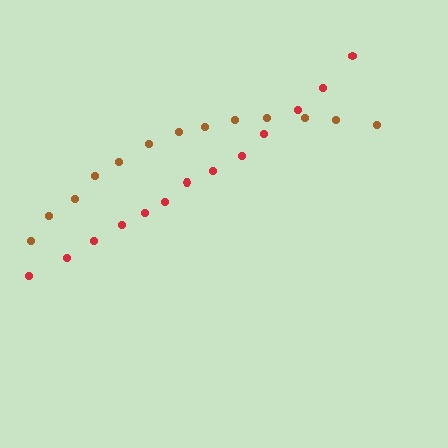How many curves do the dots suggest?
There are 2 distinct paths.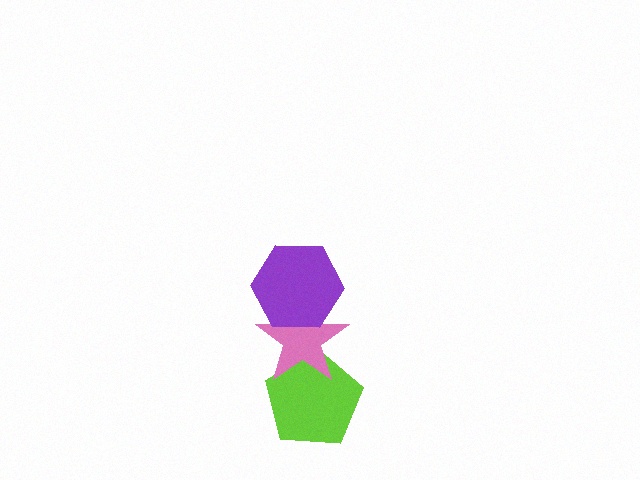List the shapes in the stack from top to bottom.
From top to bottom: the purple hexagon, the pink star, the lime pentagon.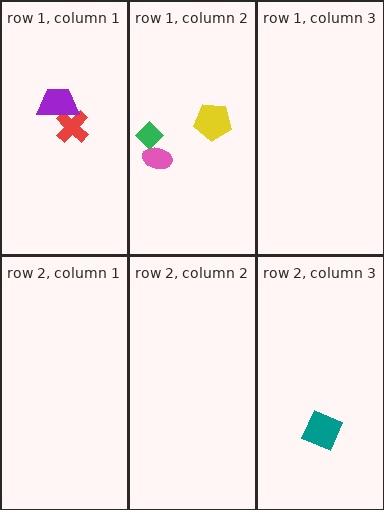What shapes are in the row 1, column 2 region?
The yellow pentagon, the pink ellipse, the green diamond.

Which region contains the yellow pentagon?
The row 1, column 2 region.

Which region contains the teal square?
The row 2, column 3 region.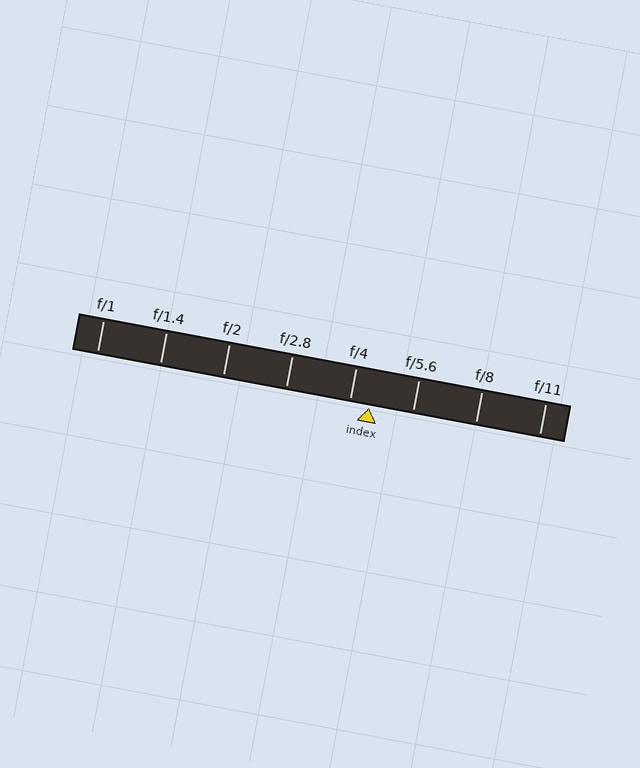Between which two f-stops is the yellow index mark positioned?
The index mark is between f/4 and f/5.6.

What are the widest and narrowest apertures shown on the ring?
The widest aperture shown is f/1 and the narrowest is f/11.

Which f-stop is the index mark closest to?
The index mark is closest to f/4.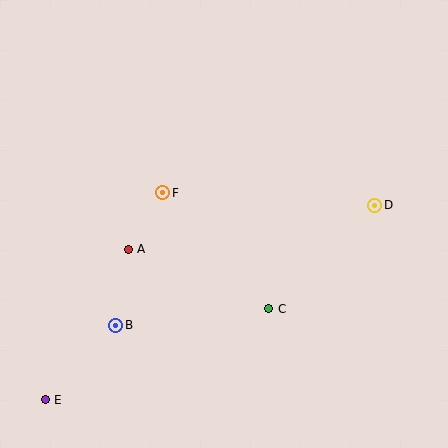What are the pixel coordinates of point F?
Point F is at (163, 193).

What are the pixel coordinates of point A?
Point A is at (128, 249).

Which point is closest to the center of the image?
Point F at (163, 193) is closest to the center.